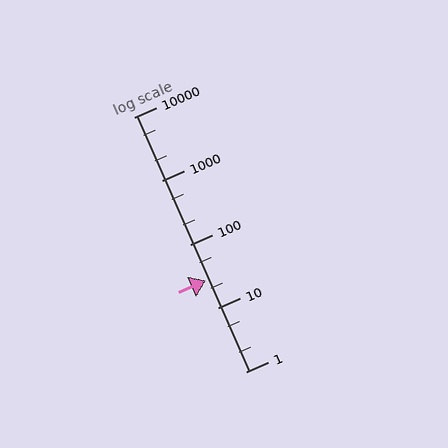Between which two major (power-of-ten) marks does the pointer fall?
The pointer is between 10 and 100.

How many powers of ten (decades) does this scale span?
The scale spans 4 decades, from 1 to 10000.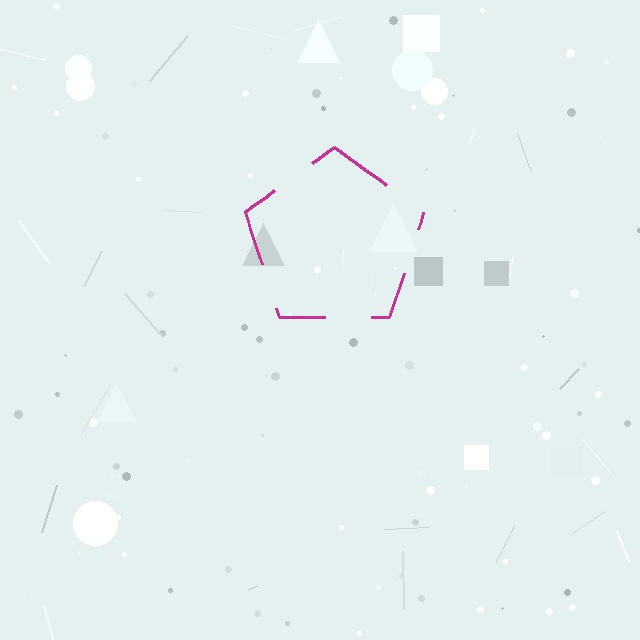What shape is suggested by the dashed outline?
The dashed outline suggests a pentagon.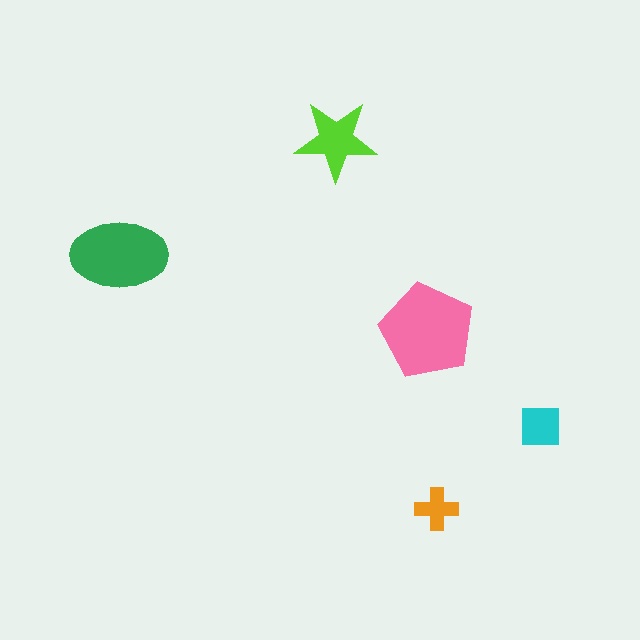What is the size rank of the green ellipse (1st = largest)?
2nd.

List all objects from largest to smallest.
The pink pentagon, the green ellipse, the lime star, the cyan square, the orange cross.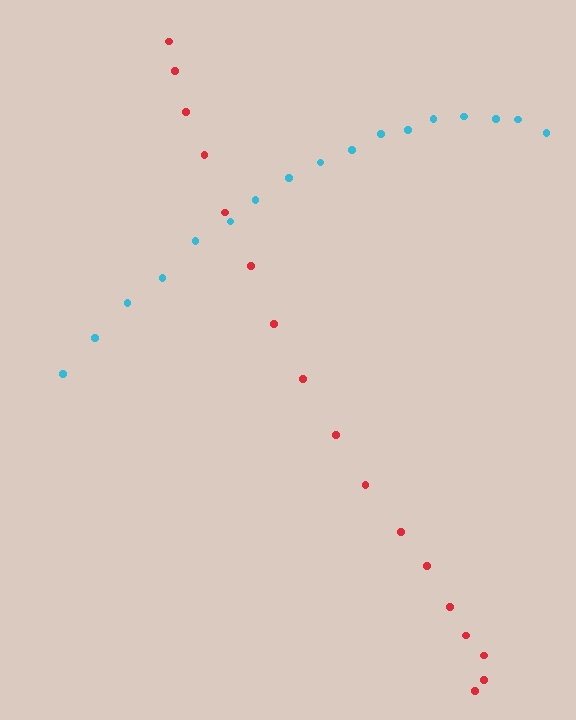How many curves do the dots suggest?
There are 2 distinct paths.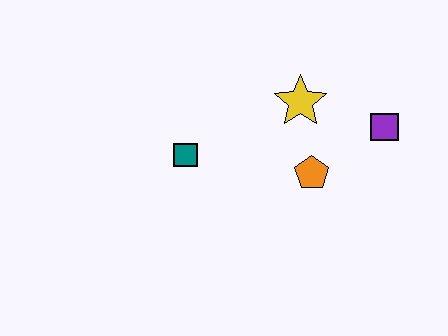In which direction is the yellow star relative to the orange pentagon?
The yellow star is above the orange pentagon.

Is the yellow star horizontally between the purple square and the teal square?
Yes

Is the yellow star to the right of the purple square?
No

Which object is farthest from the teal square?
The purple square is farthest from the teal square.